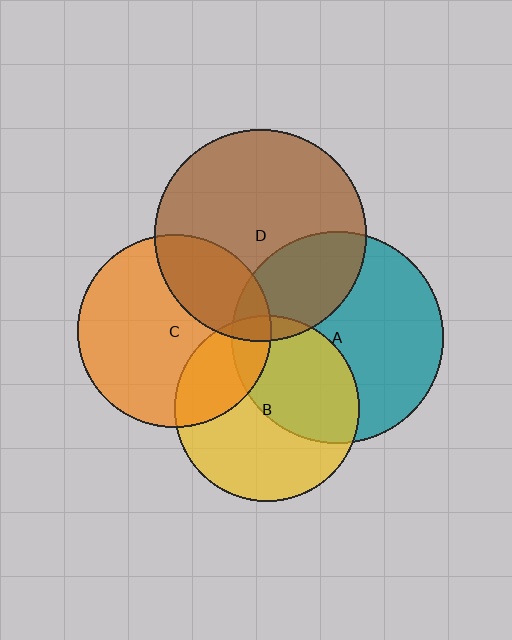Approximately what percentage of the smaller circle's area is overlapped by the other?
Approximately 5%.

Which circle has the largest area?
Circle D (brown).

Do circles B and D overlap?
Yes.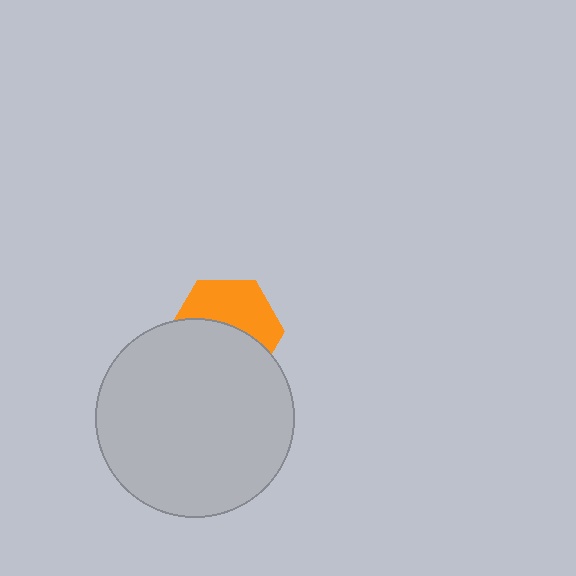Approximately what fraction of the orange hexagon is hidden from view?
Roughly 53% of the orange hexagon is hidden behind the light gray circle.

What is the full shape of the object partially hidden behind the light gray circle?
The partially hidden object is an orange hexagon.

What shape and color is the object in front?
The object in front is a light gray circle.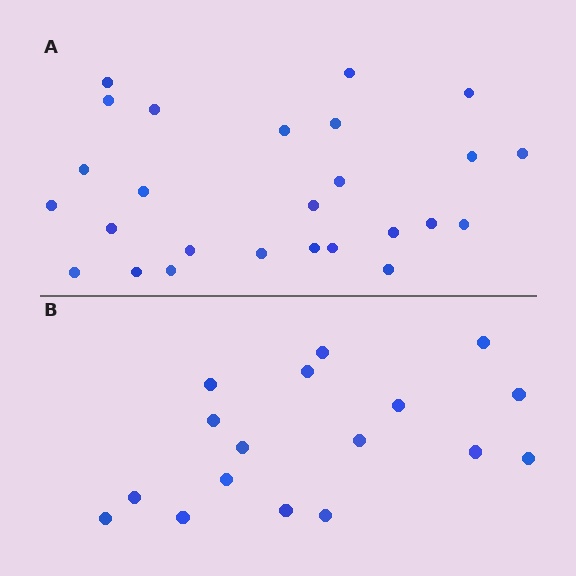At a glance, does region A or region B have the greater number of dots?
Region A (the top region) has more dots.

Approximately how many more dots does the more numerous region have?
Region A has roughly 8 or so more dots than region B.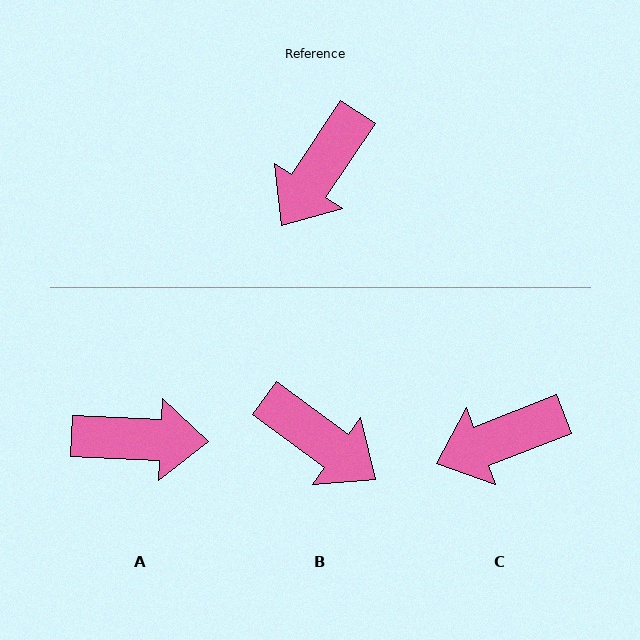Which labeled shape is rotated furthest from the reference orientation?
A, about 121 degrees away.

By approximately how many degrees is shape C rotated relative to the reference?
Approximately 35 degrees clockwise.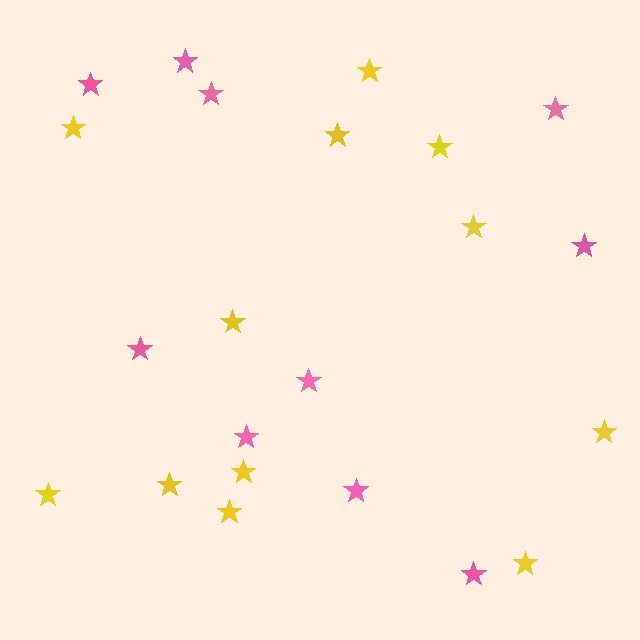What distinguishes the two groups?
There are 2 groups: one group of pink stars (10) and one group of yellow stars (12).